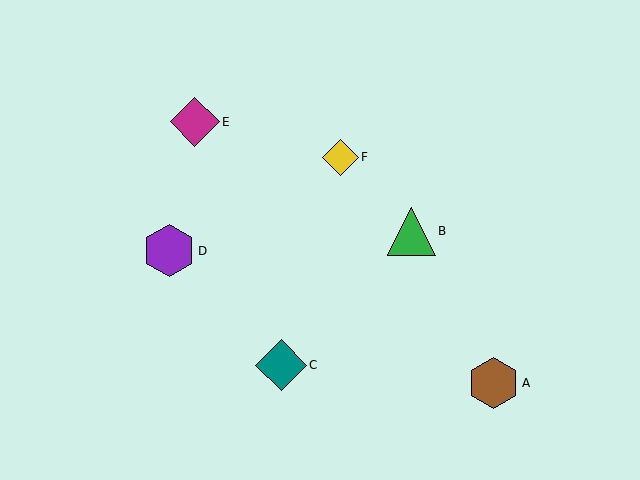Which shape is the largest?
The purple hexagon (labeled D) is the largest.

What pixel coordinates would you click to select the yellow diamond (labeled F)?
Click at (340, 157) to select the yellow diamond F.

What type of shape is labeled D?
Shape D is a purple hexagon.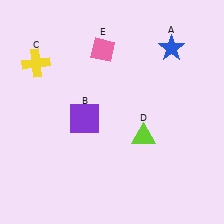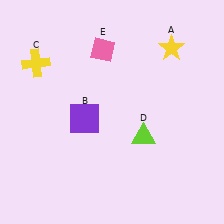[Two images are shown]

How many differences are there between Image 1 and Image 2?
There is 1 difference between the two images.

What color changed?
The star (A) changed from blue in Image 1 to yellow in Image 2.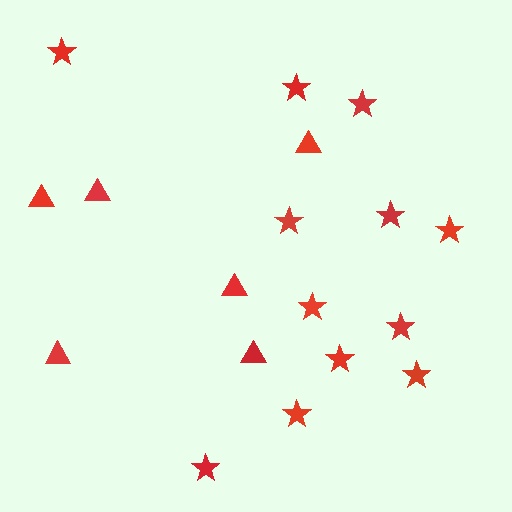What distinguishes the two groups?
There are 2 groups: one group of stars (12) and one group of triangles (6).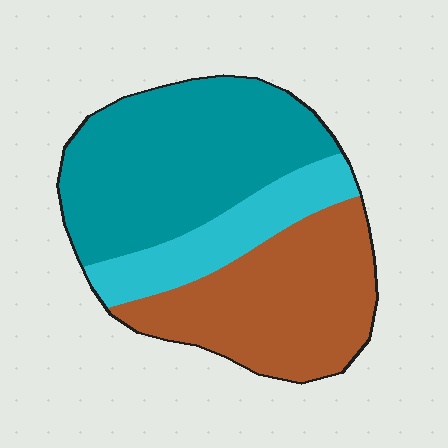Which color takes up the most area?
Teal, at roughly 45%.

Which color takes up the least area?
Cyan, at roughly 20%.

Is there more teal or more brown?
Teal.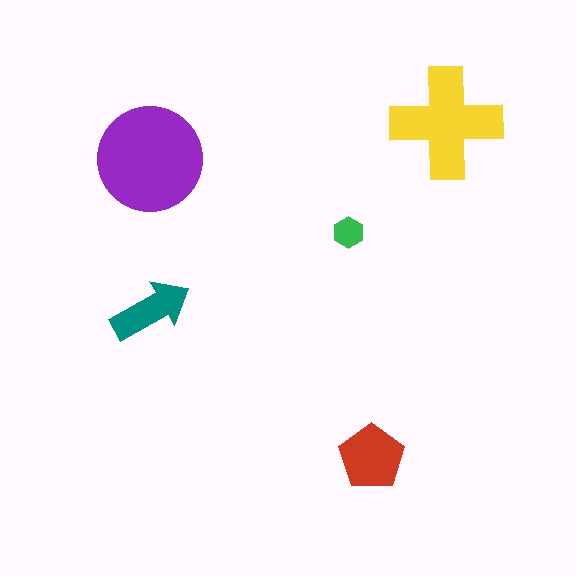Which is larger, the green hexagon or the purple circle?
The purple circle.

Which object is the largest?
The purple circle.